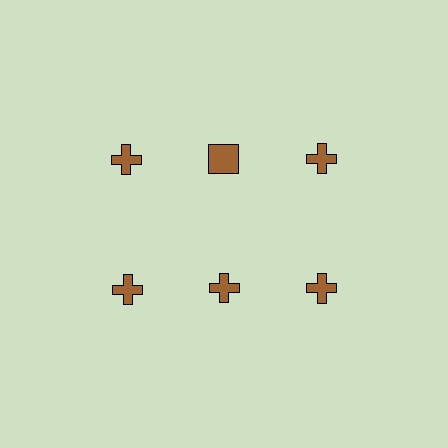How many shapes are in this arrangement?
There are 6 shapes arranged in a grid pattern.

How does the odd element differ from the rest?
It has a different shape: square instead of cross.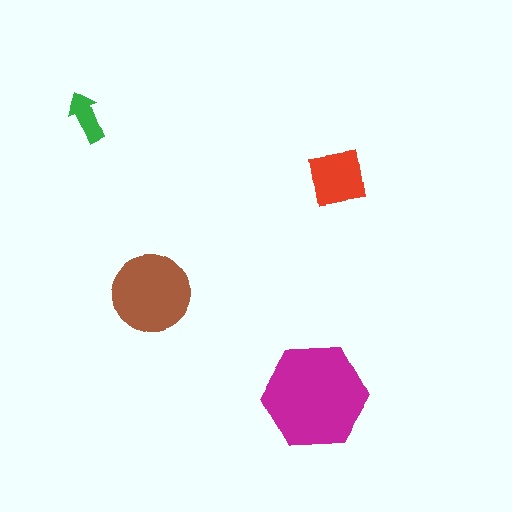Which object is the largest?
The magenta hexagon.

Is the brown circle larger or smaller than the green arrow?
Larger.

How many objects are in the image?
There are 4 objects in the image.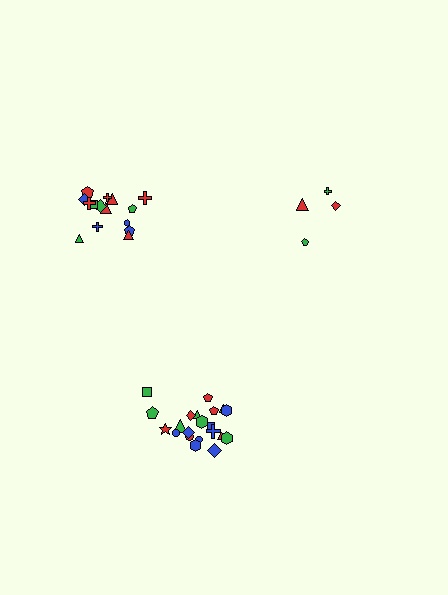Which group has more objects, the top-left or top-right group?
The top-left group.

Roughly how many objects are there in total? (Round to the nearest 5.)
Roughly 40 objects in total.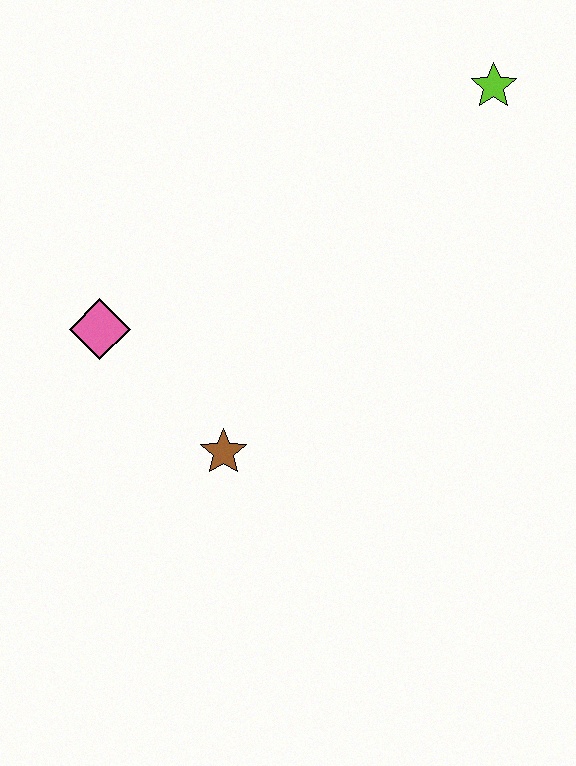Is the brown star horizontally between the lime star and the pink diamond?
Yes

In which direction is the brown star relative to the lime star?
The brown star is below the lime star.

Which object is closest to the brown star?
The pink diamond is closest to the brown star.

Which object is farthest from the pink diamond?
The lime star is farthest from the pink diamond.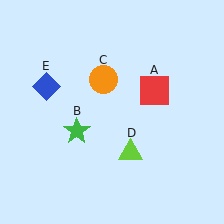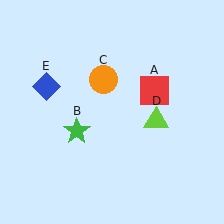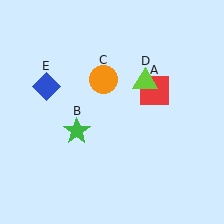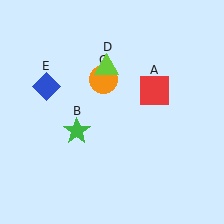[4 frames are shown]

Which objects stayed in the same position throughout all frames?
Red square (object A) and green star (object B) and orange circle (object C) and blue diamond (object E) remained stationary.